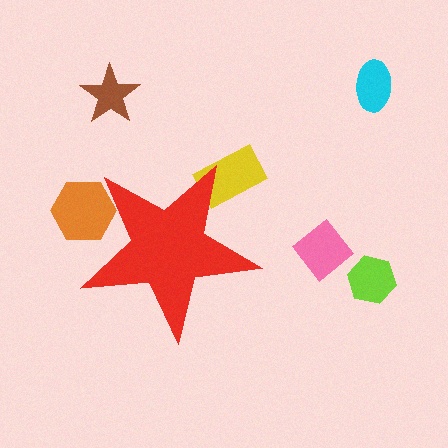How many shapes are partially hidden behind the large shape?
2 shapes are partially hidden.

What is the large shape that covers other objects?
A red star.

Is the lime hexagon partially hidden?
No, the lime hexagon is fully visible.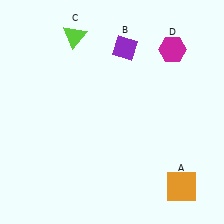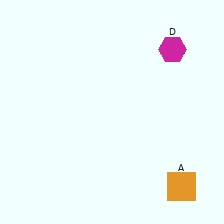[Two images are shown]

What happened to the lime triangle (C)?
The lime triangle (C) was removed in Image 2. It was in the top-left area of Image 1.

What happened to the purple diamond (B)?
The purple diamond (B) was removed in Image 2. It was in the top-right area of Image 1.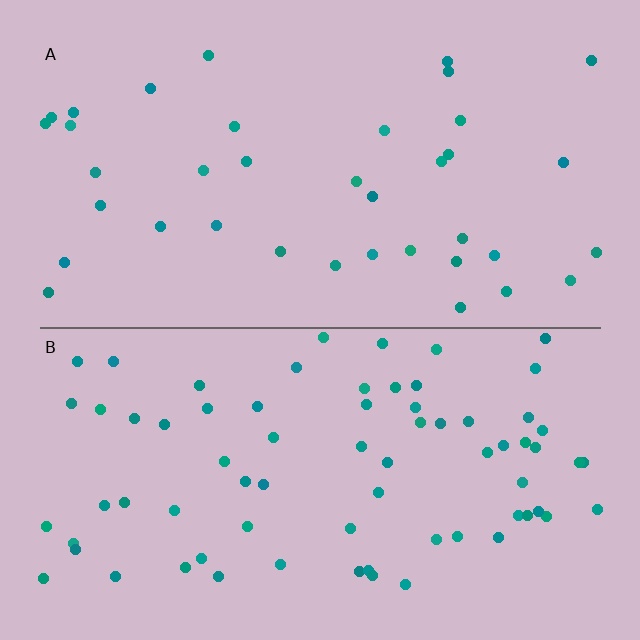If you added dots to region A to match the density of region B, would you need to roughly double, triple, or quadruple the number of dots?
Approximately double.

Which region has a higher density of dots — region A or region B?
B (the bottom).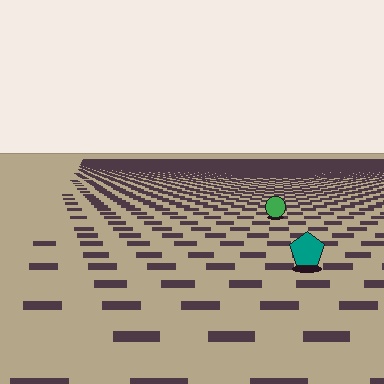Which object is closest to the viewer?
The teal pentagon is closest. The texture marks near it are larger and more spread out.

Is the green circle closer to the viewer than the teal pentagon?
No. The teal pentagon is closer — you can tell from the texture gradient: the ground texture is coarser near it.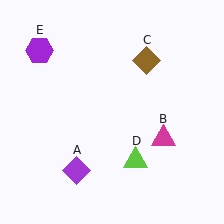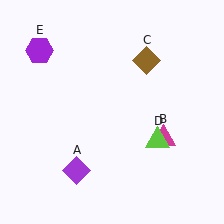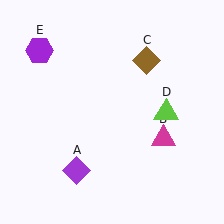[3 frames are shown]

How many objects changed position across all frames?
1 object changed position: lime triangle (object D).